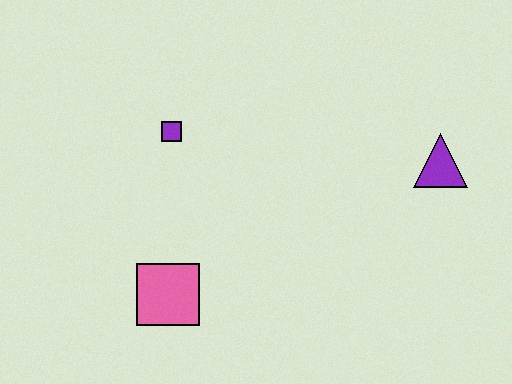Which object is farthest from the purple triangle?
The pink square is farthest from the purple triangle.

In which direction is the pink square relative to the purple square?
The pink square is below the purple square.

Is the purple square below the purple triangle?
No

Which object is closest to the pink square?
The purple square is closest to the pink square.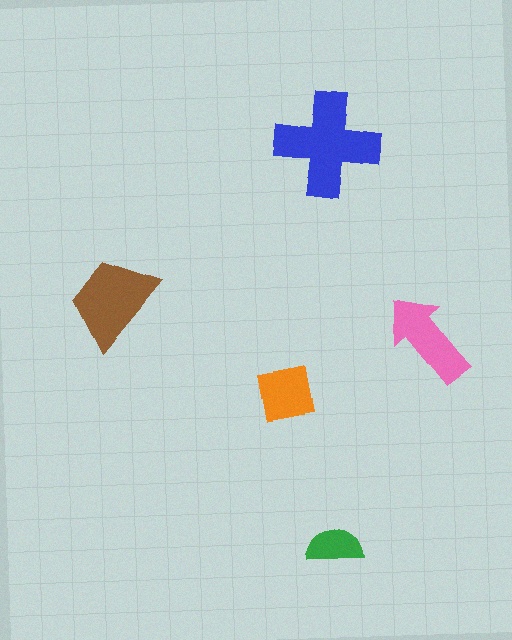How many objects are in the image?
There are 5 objects in the image.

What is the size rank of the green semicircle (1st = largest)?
5th.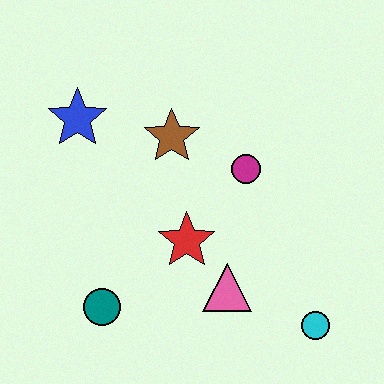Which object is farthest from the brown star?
The cyan circle is farthest from the brown star.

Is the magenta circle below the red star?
No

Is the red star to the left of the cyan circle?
Yes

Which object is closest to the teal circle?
The red star is closest to the teal circle.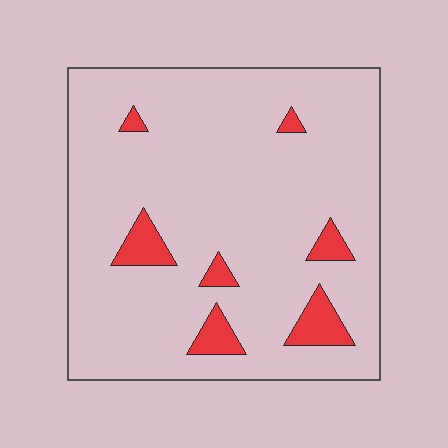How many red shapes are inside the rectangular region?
7.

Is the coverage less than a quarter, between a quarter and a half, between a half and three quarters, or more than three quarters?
Less than a quarter.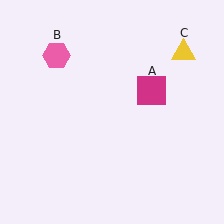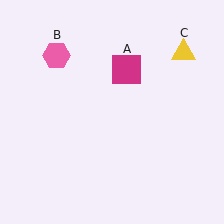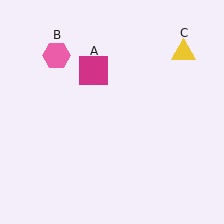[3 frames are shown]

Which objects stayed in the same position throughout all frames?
Pink hexagon (object B) and yellow triangle (object C) remained stationary.